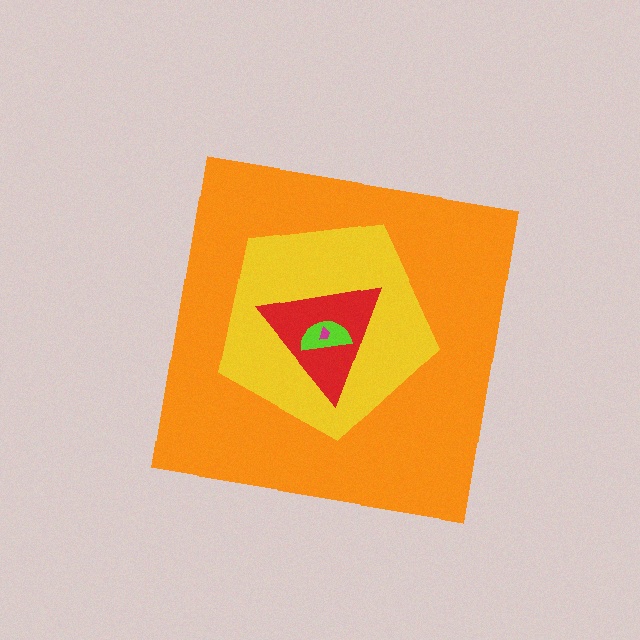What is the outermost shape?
The orange square.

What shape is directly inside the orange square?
The yellow pentagon.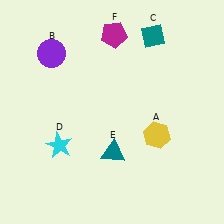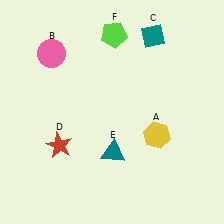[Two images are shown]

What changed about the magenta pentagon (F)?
In Image 1, F is magenta. In Image 2, it changed to lime.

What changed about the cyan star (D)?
In Image 1, D is cyan. In Image 2, it changed to red.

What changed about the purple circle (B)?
In Image 1, B is purple. In Image 2, it changed to pink.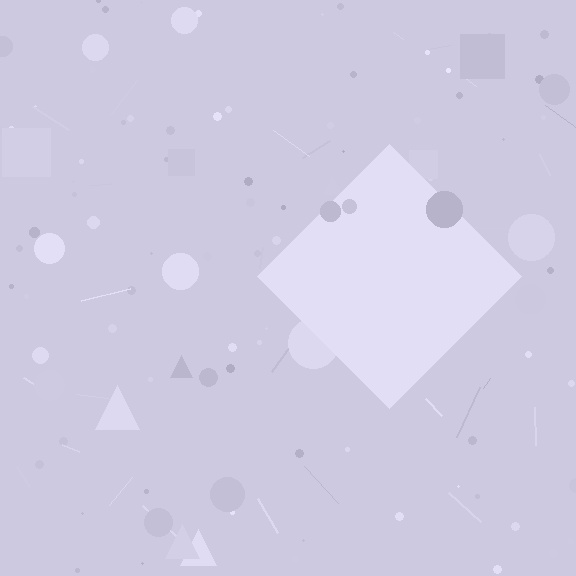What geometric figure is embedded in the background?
A diamond is embedded in the background.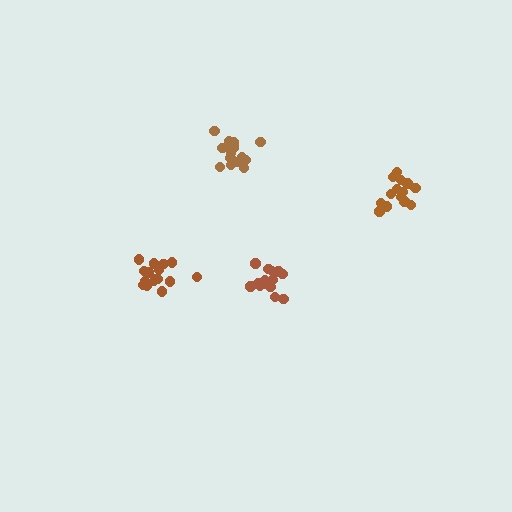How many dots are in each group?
Group 1: 14 dots, Group 2: 18 dots, Group 3: 16 dots, Group 4: 14 dots (62 total).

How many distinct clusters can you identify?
There are 4 distinct clusters.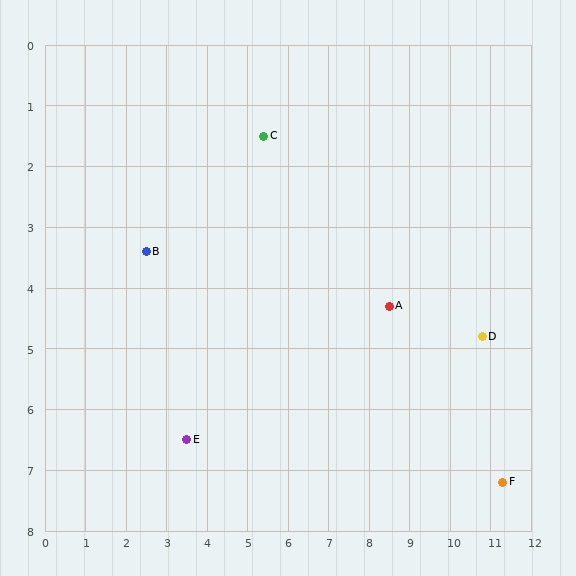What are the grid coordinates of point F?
Point F is at approximately (11.3, 7.2).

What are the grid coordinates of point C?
Point C is at approximately (5.4, 1.5).